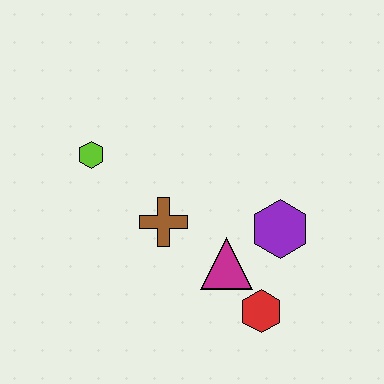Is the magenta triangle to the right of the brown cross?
Yes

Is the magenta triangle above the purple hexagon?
No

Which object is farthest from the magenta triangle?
The lime hexagon is farthest from the magenta triangle.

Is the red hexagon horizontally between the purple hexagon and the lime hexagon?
Yes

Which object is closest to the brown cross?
The magenta triangle is closest to the brown cross.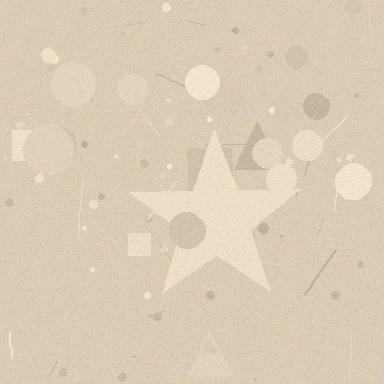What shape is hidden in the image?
A star is hidden in the image.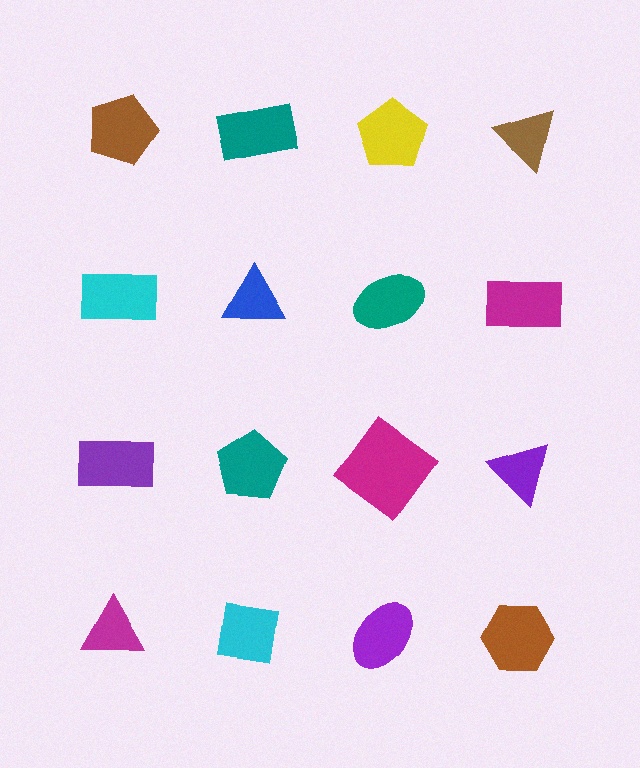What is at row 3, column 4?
A purple triangle.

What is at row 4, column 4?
A brown hexagon.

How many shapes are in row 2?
4 shapes.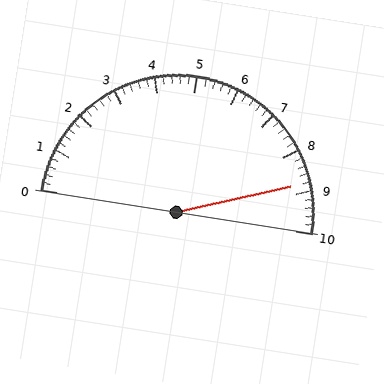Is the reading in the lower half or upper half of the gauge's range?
The reading is in the upper half of the range (0 to 10).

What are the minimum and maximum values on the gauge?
The gauge ranges from 0 to 10.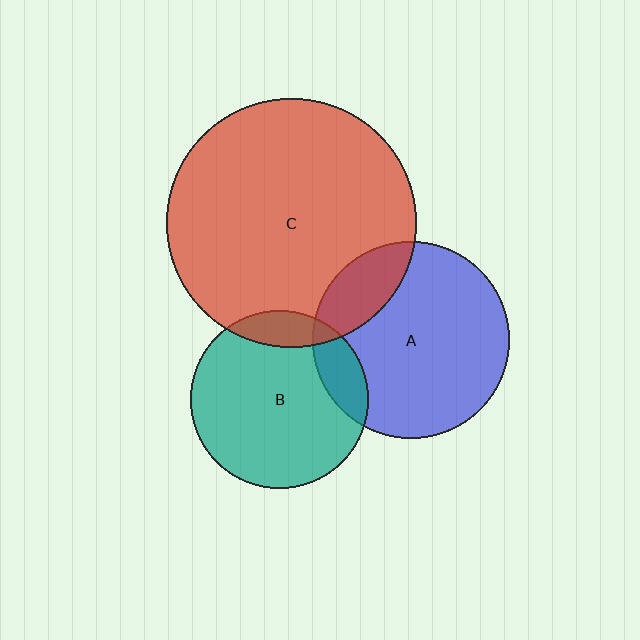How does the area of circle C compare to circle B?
Approximately 2.0 times.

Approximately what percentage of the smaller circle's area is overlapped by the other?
Approximately 15%.